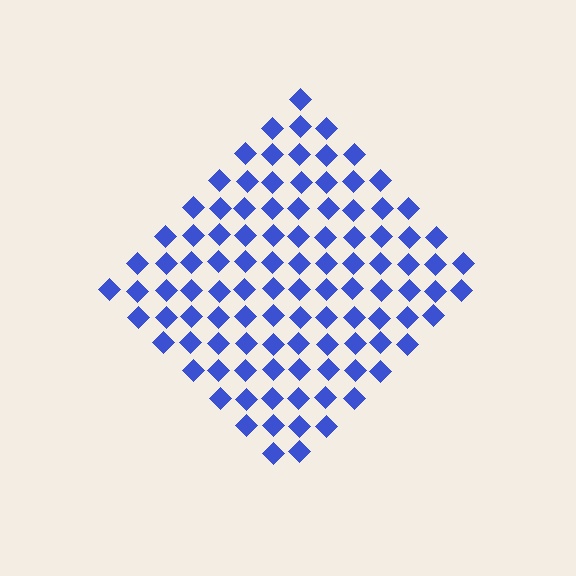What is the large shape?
The large shape is a diamond.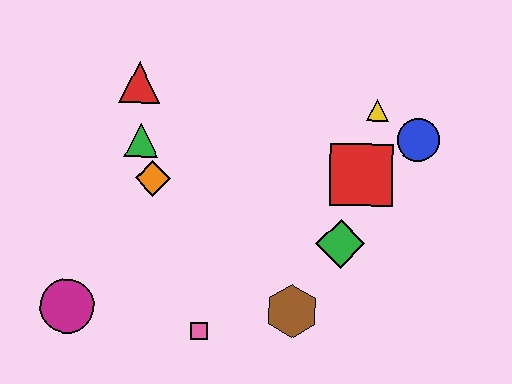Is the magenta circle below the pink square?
No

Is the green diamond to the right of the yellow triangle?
No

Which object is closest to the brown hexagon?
The green diamond is closest to the brown hexagon.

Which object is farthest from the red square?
The magenta circle is farthest from the red square.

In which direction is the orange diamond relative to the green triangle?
The orange diamond is below the green triangle.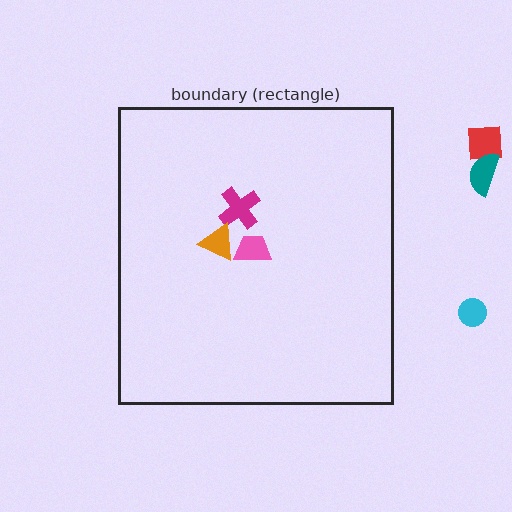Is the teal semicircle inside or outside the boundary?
Outside.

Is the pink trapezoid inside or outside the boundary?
Inside.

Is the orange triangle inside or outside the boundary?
Inside.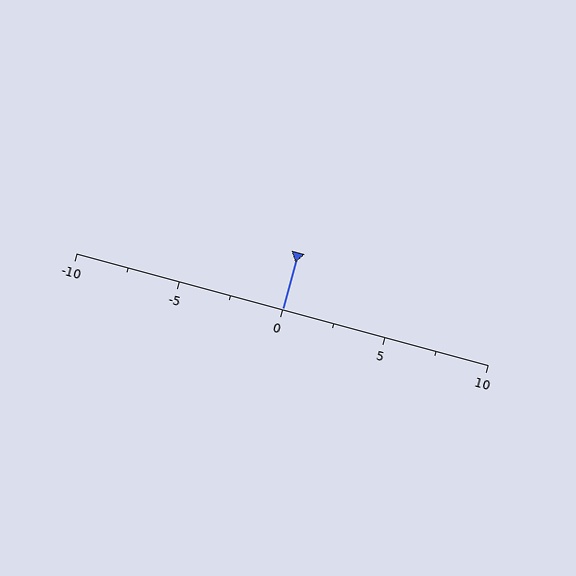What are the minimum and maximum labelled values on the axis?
The axis runs from -10 to 10.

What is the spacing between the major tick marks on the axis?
The major ticks are spaced 5 apart.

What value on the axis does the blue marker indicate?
The marker indicates approximately 0.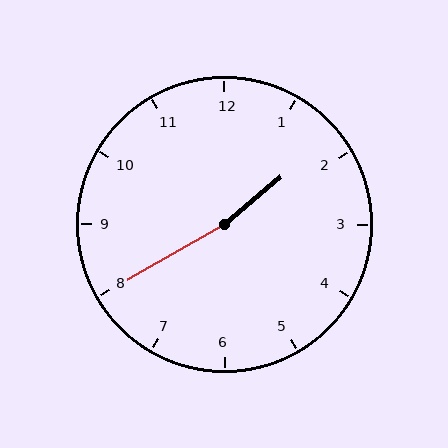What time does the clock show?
1:40.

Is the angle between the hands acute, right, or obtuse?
It is obtuse.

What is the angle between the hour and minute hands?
Approximately 170 degrees.